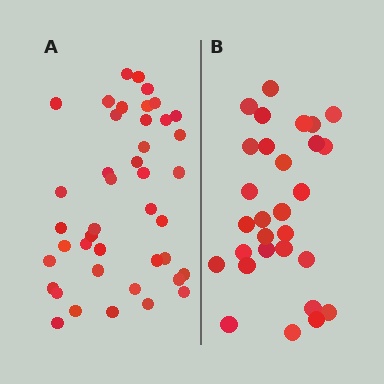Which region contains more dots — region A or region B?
Region A (the left region) has more dots.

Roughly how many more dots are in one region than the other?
Region A has approximately 15 more dots than region B.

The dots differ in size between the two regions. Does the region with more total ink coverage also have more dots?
No. Region B has more total ink coverage because its dots are larger, but region A actually contains more individual dots. Total area can be misleading — the number of items is what matters here.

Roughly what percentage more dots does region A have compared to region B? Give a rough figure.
About 45% more.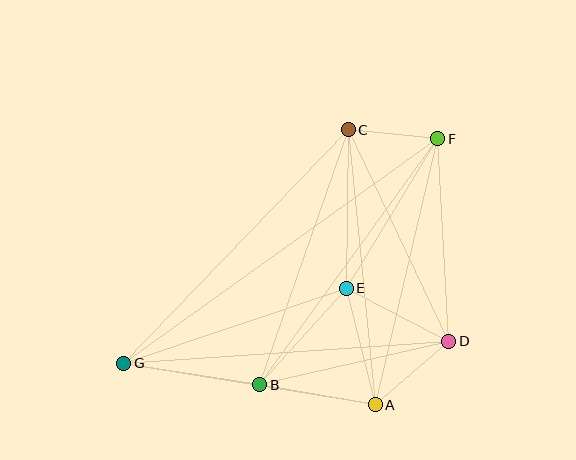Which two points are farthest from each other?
Points F and G are farthest from each other.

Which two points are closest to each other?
Points C and F are closest to each other.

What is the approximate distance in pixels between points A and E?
The distance between A and E is approximately 120 pixels.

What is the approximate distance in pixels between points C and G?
The distance between C and G is approximately 324 pixels.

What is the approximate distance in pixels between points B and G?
The distance between B and G is approximately 138 pixels.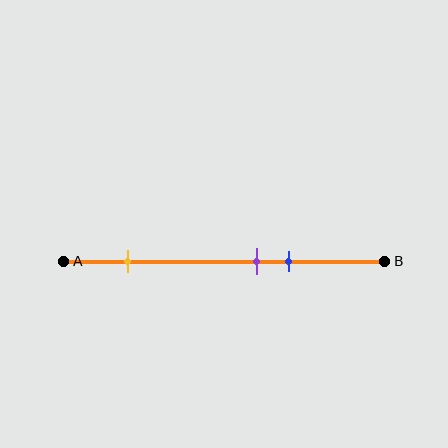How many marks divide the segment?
There are 3 marks dividing the segment.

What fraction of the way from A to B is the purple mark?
The purple mark is approximately 60% (0.6) of the way from A to B.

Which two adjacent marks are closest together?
The purple and blue marks are the closest adjacent pair.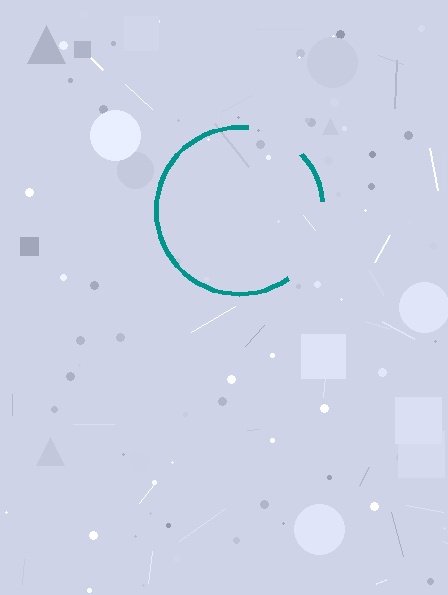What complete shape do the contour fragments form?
The contour fragments form a circle.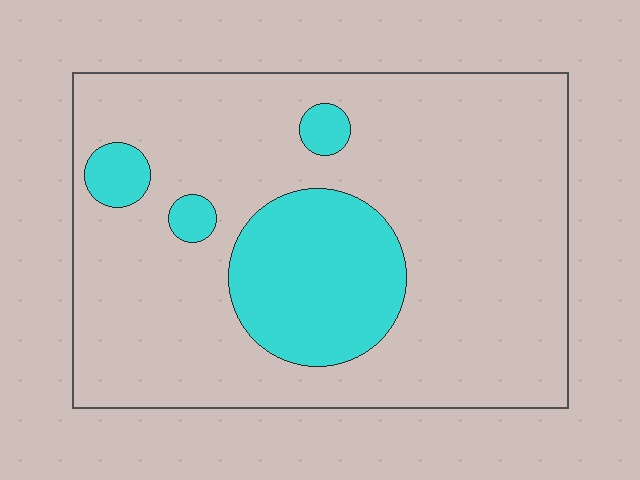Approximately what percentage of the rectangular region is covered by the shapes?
Approximately 20%.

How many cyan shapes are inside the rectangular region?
4.